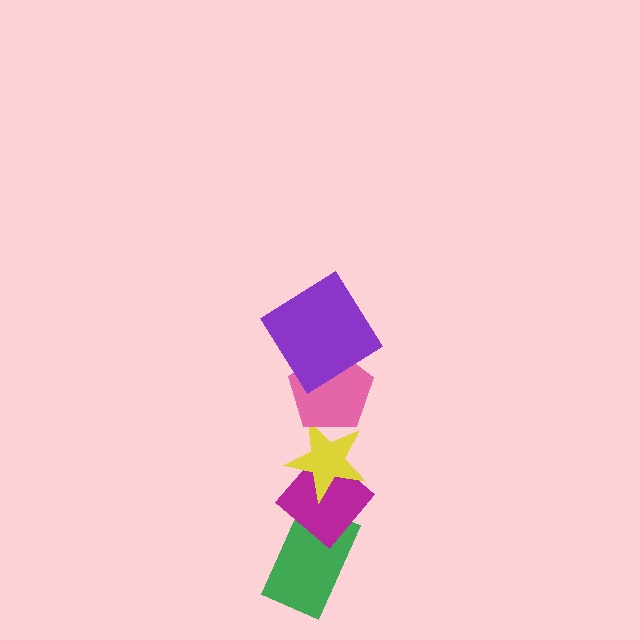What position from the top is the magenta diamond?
The magenta diamond is 4th from the top.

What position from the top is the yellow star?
The yellow star is 3rd from the top.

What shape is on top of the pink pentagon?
The purple diamond is on top of the pink pentagon.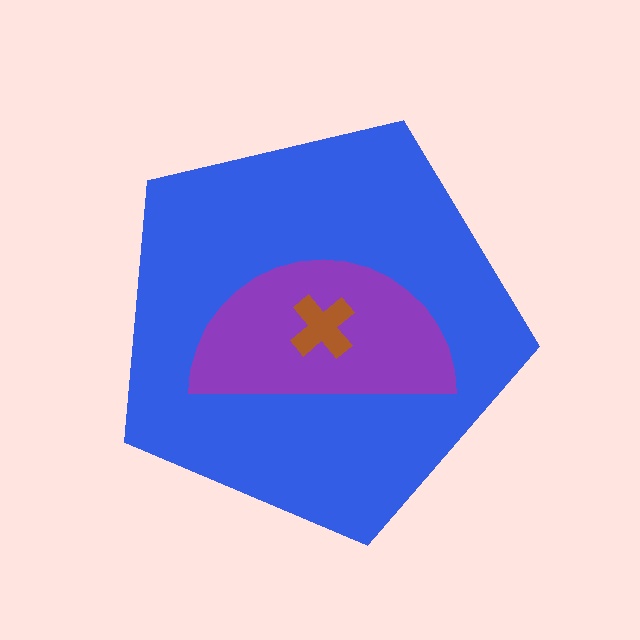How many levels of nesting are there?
3.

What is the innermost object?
The brown cross.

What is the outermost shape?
The blue pentagon.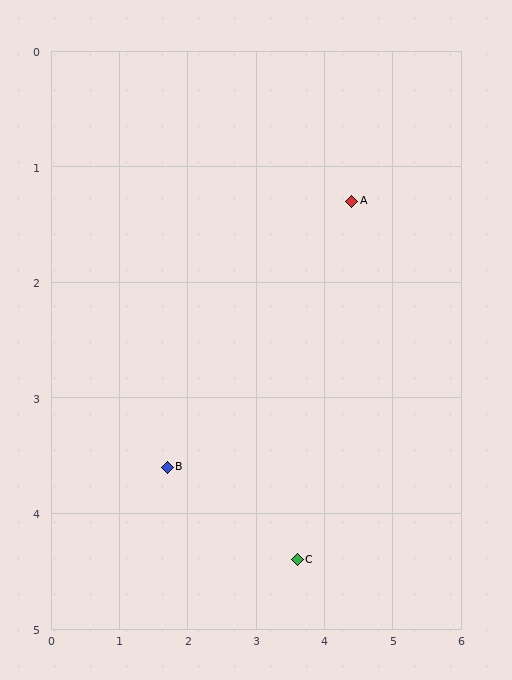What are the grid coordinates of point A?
Point A is at approximately (4.4, 1.3).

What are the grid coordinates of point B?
Point B is at approximately (1.7, 3.6).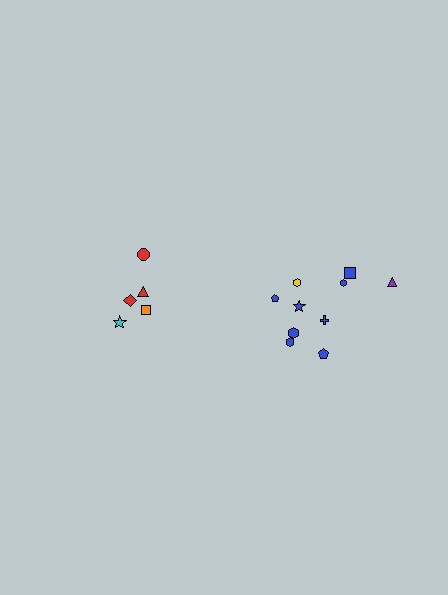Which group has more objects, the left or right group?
The right group.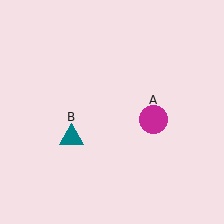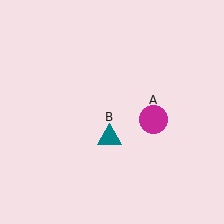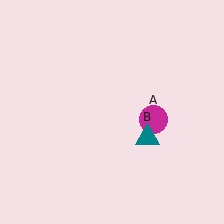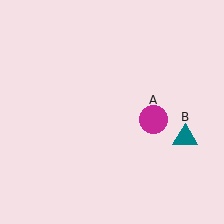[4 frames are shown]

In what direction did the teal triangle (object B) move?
The teal triangle (object B) moved right.